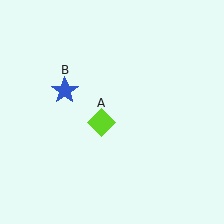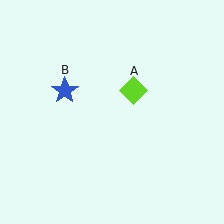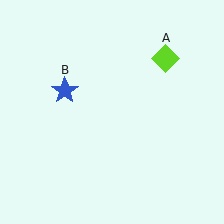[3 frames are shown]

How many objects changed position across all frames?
1 object changed position: lime diamond (object A).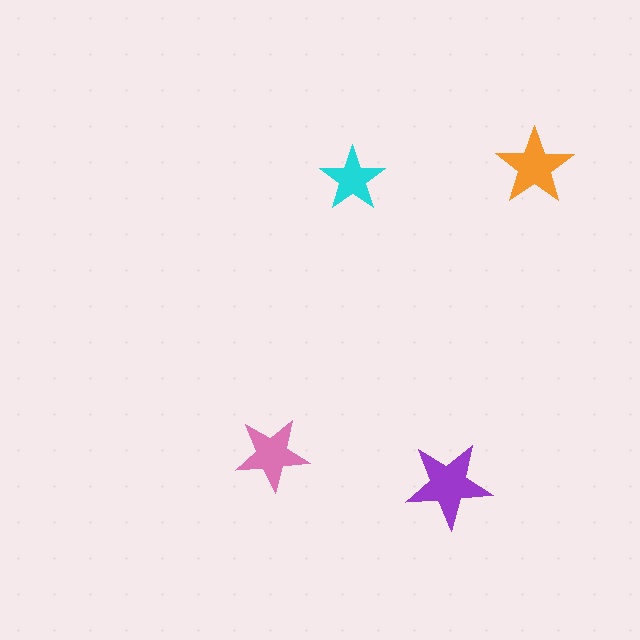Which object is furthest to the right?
The orange star is rightmost.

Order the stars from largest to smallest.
the purple one, the orange one, the pink one, the cyan one.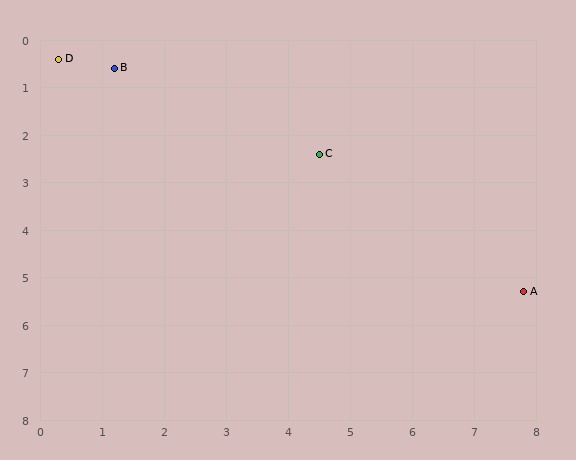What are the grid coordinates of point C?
Point C is at approximately (4.5, 2.4).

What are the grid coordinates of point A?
Point A is at approximately (7.8, 5.3).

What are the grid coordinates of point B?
Point B is at approximately (1.2, 0.6).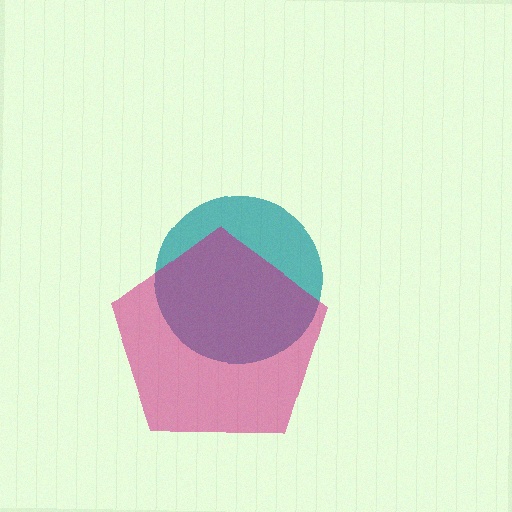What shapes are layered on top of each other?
The layered shapes are: a teal circle, a magenta pentagon.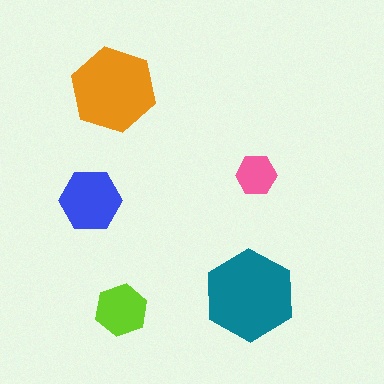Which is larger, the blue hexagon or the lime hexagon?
The blue one.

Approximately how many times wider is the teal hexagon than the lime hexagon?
About 1.5 times wider.